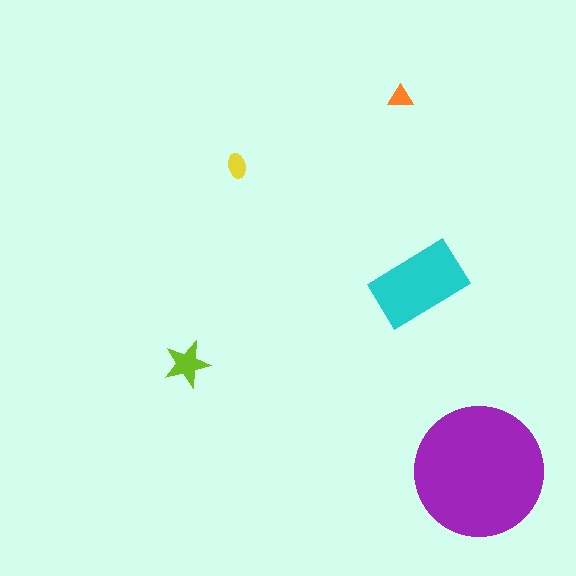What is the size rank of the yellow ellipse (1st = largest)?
4th.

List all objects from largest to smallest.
The purple circle, the cyan rectangle, the lime star, the yellow ellipse, the orange triangle.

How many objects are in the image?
There are 5 objects in the image.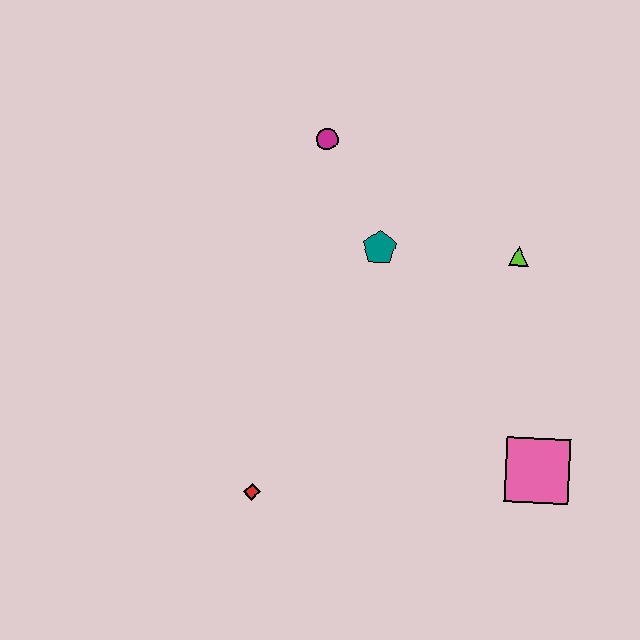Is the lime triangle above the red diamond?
Yes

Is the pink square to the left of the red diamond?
No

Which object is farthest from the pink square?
The magenta circle is farthest from the pink square.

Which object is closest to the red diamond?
The teal pentagon is closest to the red diamond.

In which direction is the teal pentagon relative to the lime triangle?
The teal pentagon is to the left of the lime triangle.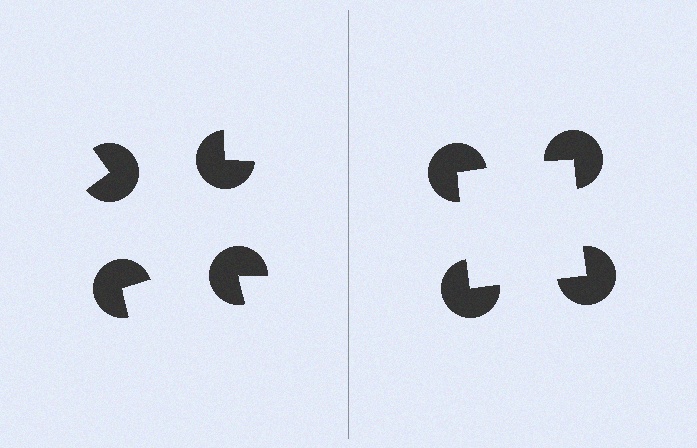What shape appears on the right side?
An illusory square.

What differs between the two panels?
The pac-man discs are positioned identically on both sides; only the wedge orientations differ. On the right they align to a square; on the left they are misaligned.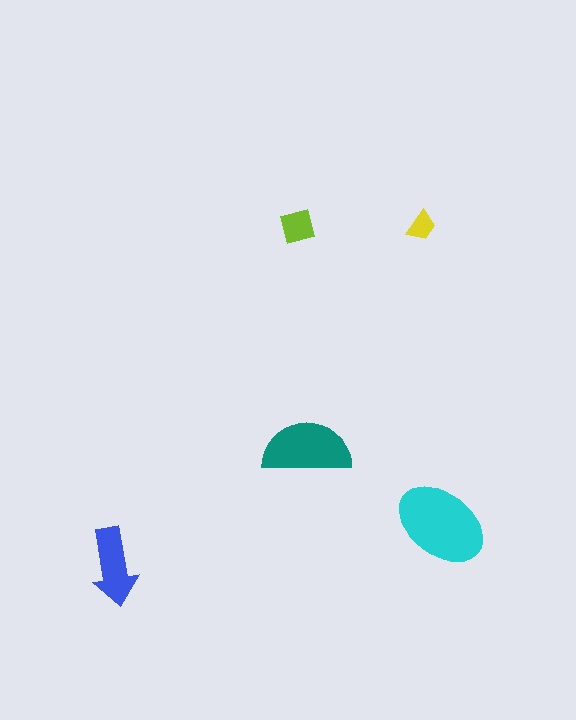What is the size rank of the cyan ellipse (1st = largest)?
1st.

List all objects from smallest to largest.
The yellow trapezoid, the lime square, the blue arrow, the teal semicircle, the cyan ellipse.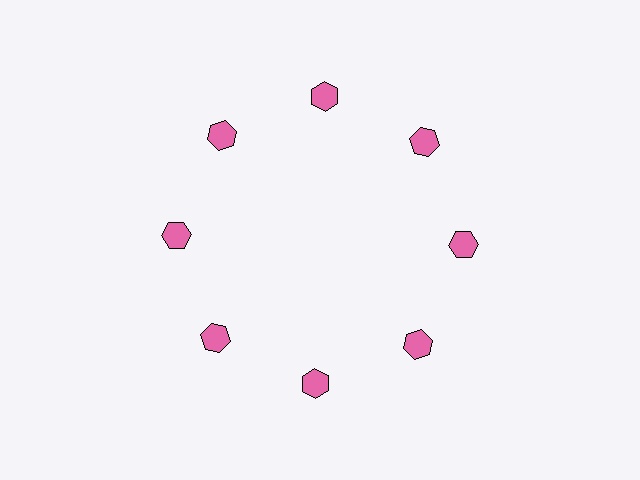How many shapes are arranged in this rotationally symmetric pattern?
There are 8 shapes, arranged in 8 groups of 1.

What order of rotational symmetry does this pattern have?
This pattern has 8-fold rotational symmetry.